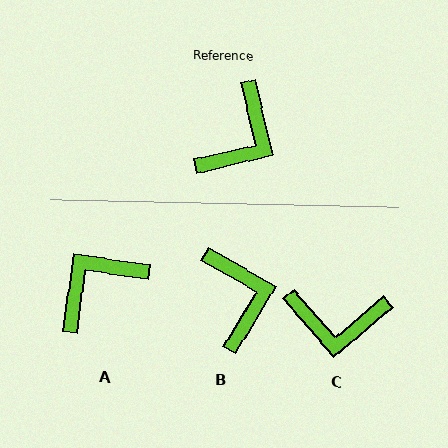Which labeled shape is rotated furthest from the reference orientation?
A, about 158 degrees away.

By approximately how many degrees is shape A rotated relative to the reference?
Approximately 158 degrees counter-clockwise.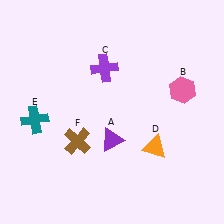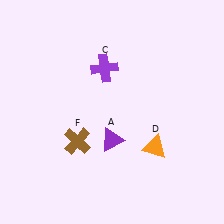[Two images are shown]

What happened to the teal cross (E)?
The teal cross (E) was removed in Image 2. It was in the bottom-left area of Image 1.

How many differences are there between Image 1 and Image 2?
There are 2 differences between the two images.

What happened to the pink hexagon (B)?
The pink hexagon (B) was removed in Image 2. It was in the top-right area of Image 1.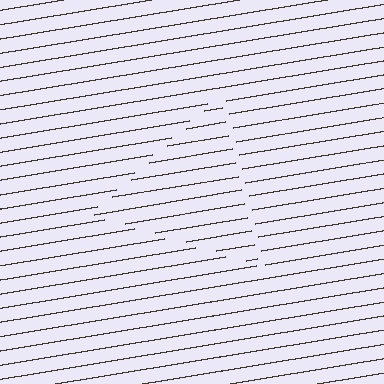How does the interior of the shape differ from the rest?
The interior of the shape contains the same grating, shifted by half a period — the contour is defined by the phase discontinuity where line-ends from the inner and outer gratings abut.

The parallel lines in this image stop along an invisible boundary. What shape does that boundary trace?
An illusory triangle. The interior of the shape contains the same grating, shifted by half a period — the contour is defined by the phase discontinuity where line-ends from the inner and outer gratings abut.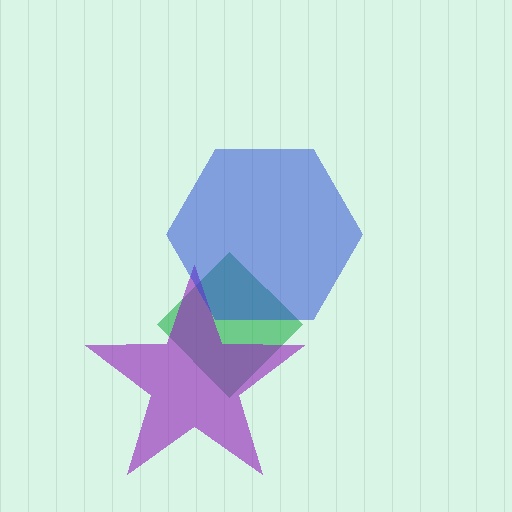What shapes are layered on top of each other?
The layered shapes are: a green diamond, a purple star, a blue hexagon.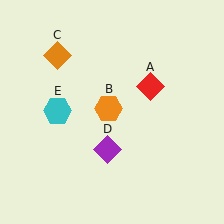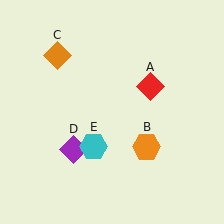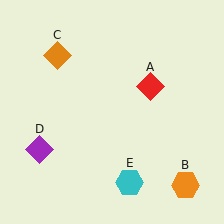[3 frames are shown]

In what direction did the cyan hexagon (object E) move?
The cyan hexagon (object E) moved down and to the right.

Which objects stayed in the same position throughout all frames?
Red diamond (object A) and orange diamond (object C) remained stationary.